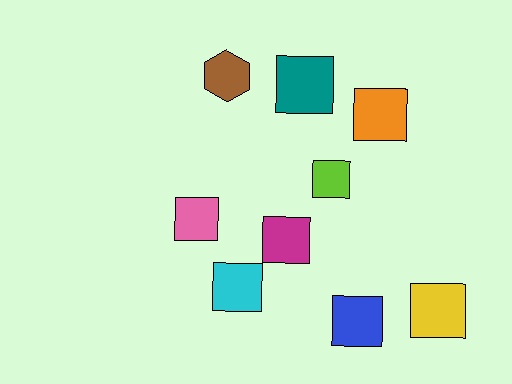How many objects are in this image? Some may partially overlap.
There are 9 objects.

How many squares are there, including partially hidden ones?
There are 8 squares.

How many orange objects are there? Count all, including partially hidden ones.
There is 1 orange object.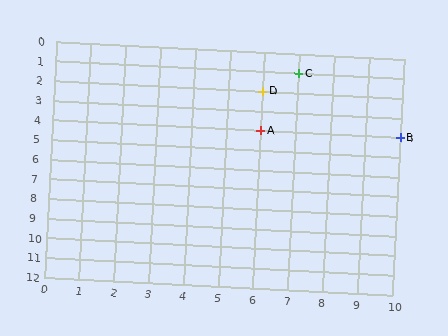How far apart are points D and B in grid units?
Points D and B are 4 columns and 2 rows apart (about 4.5 grid units diagonally).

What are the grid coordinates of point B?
Point B is at grid coordinates (10, 4).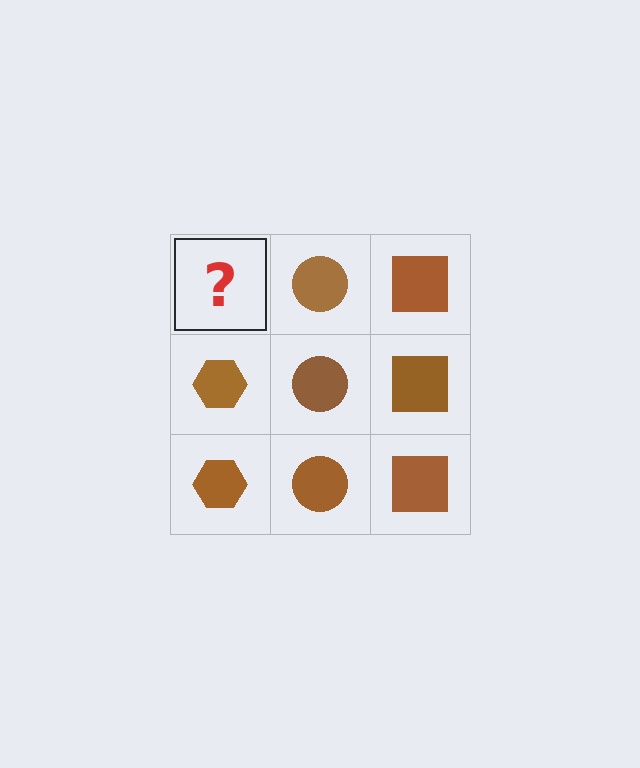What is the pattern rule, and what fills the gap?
The rule is that each column has a consistent shape. The gap should be filled with a brown hexagon.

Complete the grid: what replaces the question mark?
The question mark should be replaced with a brown hexagon.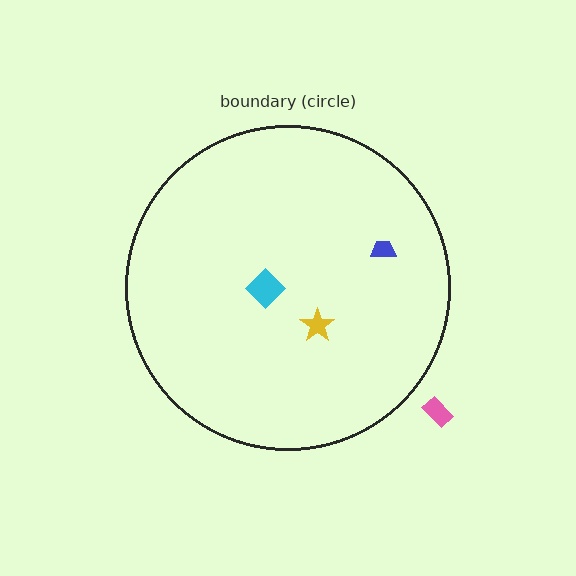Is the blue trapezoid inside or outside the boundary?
Inside.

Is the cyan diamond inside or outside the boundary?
Inside.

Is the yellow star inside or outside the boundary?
Inside.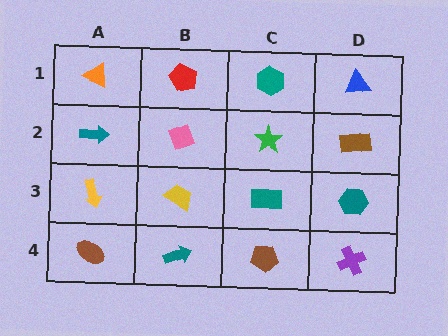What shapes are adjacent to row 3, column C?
A green star (row 2, column C), a brown pentagon (row 4, column C), a yellow trapezoid (row 3, column B), a teal hexagon (row 3, column D).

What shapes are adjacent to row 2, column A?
An orange triangle (row 1, column A), a yellow arrow (row 3, column A), a pink diamond (row 2, column B).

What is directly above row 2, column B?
A red pentagon.